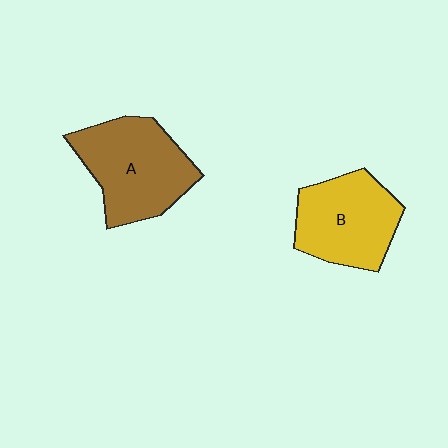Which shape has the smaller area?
Shape B (yellow).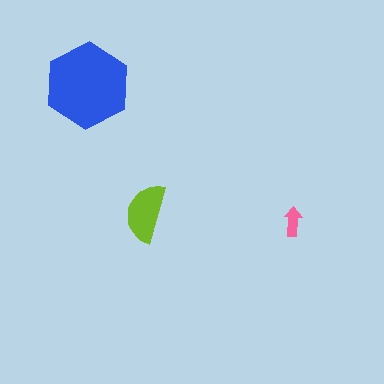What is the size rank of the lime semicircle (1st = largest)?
2nd.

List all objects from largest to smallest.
The blue hexagon, the lime semicircle, the pink arrow.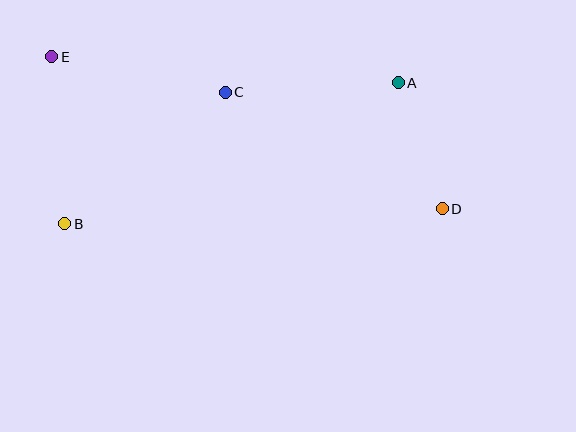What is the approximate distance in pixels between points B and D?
The distance between B and D is approximately 378 pixels.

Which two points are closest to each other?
Points A and D are closest to each other.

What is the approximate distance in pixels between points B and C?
The distance between B and C is approximately 207 pixels.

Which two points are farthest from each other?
Points D and E are farthest from each other.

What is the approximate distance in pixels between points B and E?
The distance between B and E is approximately 167 pixels.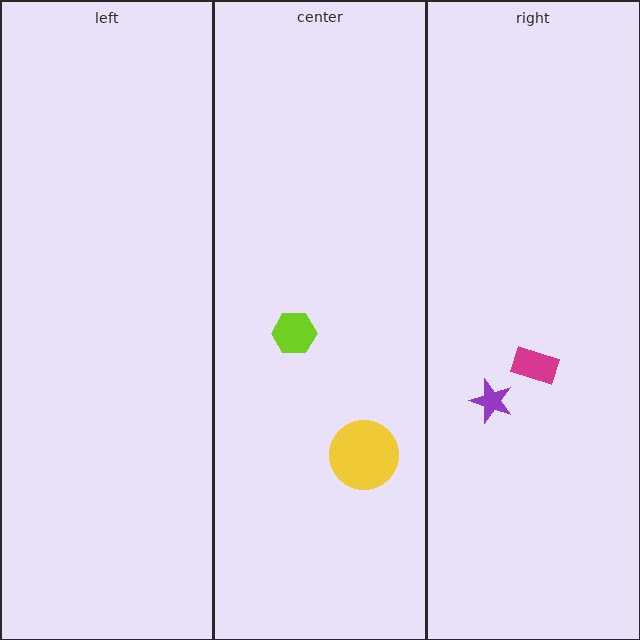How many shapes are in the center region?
2.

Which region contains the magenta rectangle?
The right region.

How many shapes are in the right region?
2.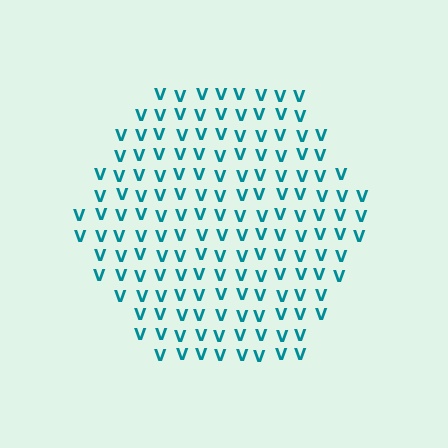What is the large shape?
The large shape is a hexagon.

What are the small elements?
The small elements are letter V's.